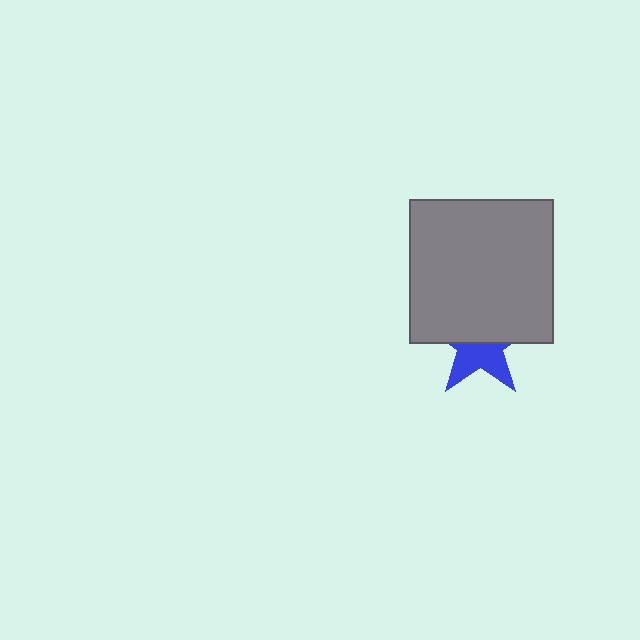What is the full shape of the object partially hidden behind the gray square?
The partially hidden object is a blue star.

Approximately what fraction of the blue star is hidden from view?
Roughly 53% of the blue star is hidden behind the gray square.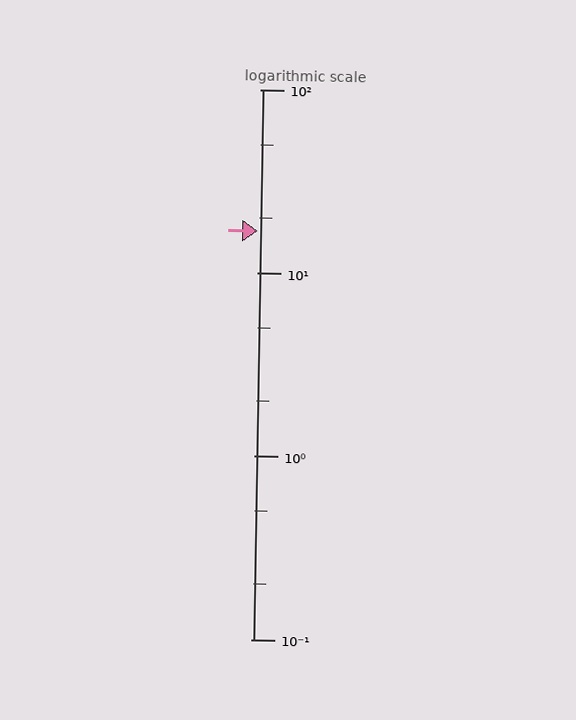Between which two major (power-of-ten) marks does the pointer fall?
The pointer is between 10 and 100.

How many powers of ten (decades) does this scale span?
The scale spans 3 decades, from 0.1 to 100.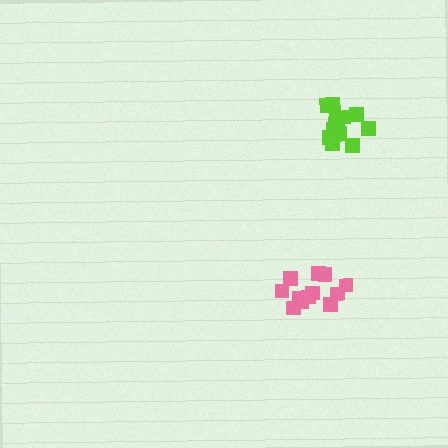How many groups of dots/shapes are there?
There are 2 groups.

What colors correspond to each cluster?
The clusters are colored: pink, lime.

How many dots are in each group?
Group 1: 12 dots, Group 2: 14 dots (26 total).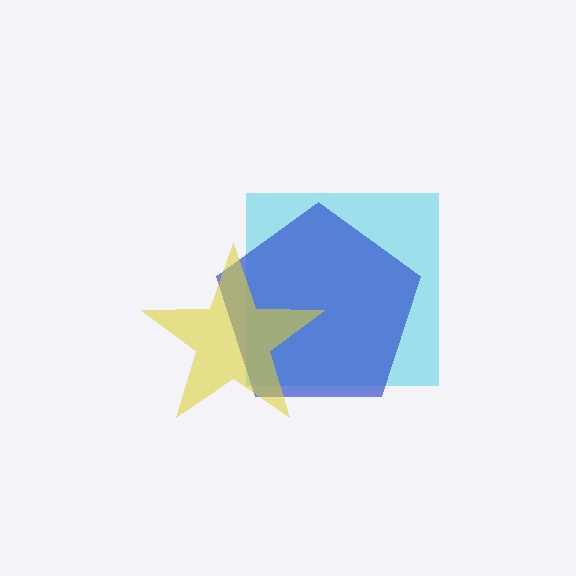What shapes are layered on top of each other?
The layered shapes are: a cyan square, a blue pentagon, a yellow star.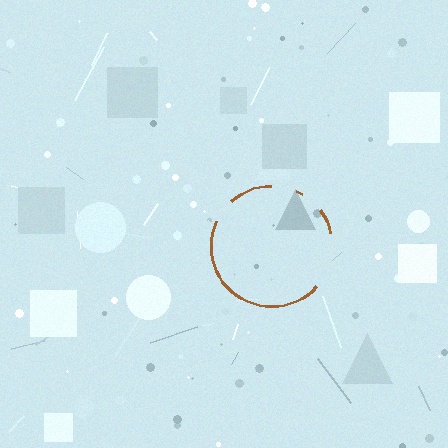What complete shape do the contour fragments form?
The contour fragments form a circle.